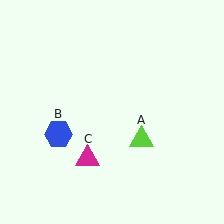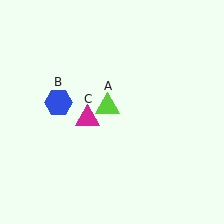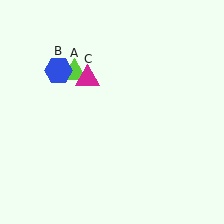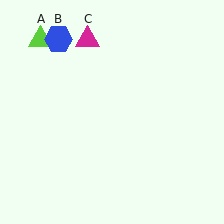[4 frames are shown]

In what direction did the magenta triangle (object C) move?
The magenta triangle (object C) moved up.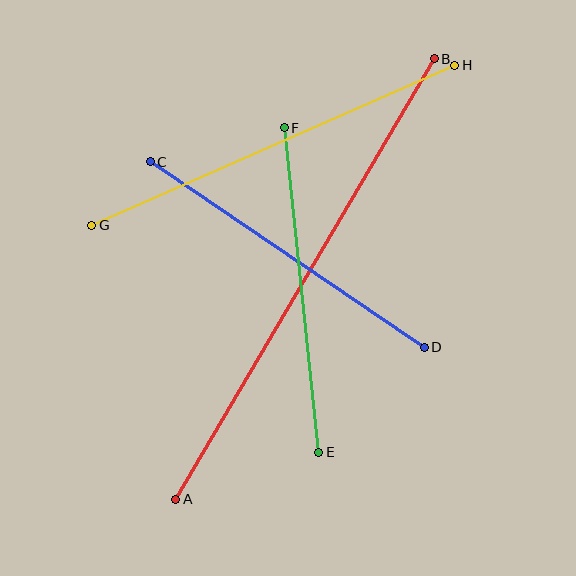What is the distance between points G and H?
The distance is approximately 397 pixels.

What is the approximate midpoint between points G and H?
The midpoint is at approximately (273, 145) pixels.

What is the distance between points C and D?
The distance is approximately 331 pixels.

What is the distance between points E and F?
The distance is approximately 326 pixels.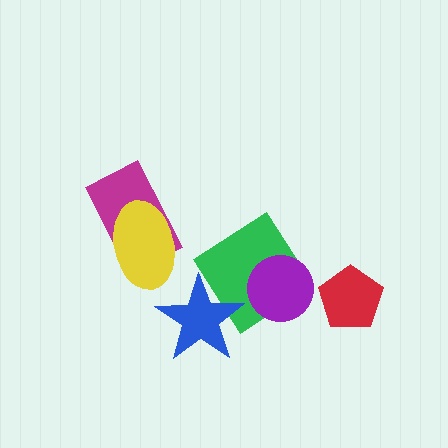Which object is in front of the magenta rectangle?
The yellow ellipse is in front of the magenta rectangle.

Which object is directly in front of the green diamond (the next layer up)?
The purple circle is directly in front of the green diamond.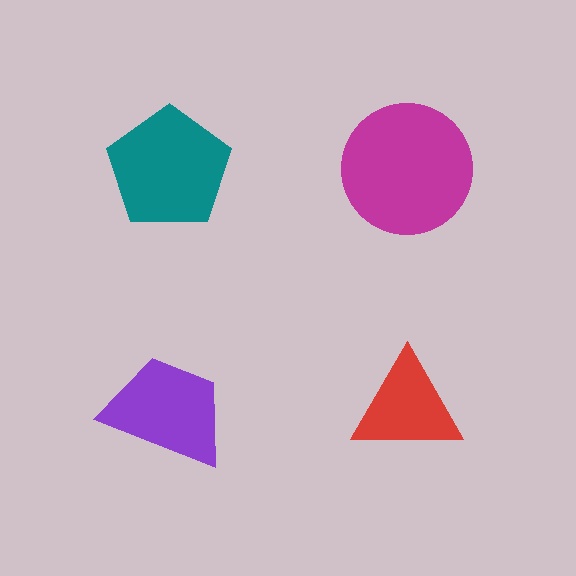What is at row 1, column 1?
A teal pentagon.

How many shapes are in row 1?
2 shapes.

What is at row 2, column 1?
A purple trapezoid.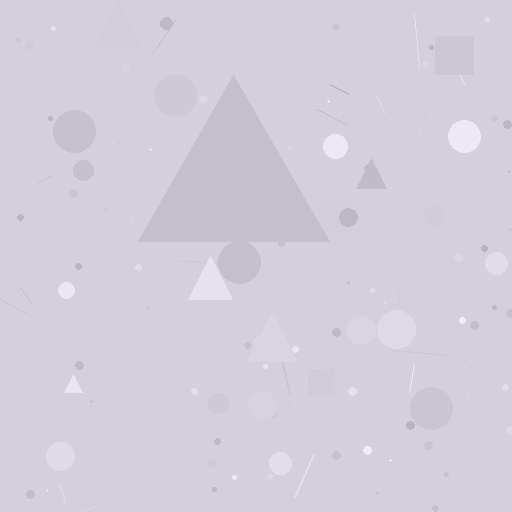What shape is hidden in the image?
A triangle is hidden in the image.